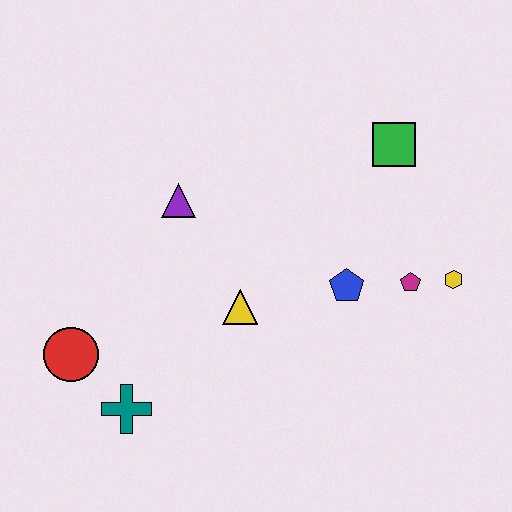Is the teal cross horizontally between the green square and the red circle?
Yes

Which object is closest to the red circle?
The teal cross is closest to the red circle.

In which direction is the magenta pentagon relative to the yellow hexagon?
The magenta pentagon is to the left of the yellow hexagon.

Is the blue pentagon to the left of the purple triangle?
No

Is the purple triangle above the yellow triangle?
Yes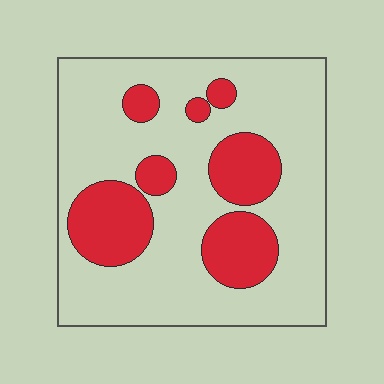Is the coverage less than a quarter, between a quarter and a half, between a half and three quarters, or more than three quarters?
Between a quarter and a half.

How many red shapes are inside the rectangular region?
7.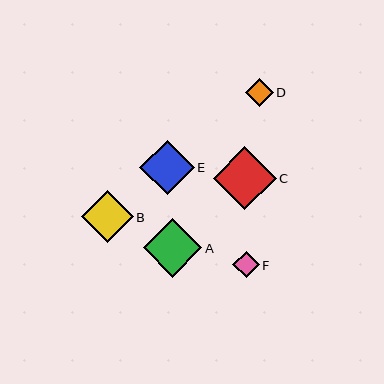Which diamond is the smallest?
Diamond F is the smallest with a size of approximately 27 pixels.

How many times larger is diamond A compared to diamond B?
Diamond A is approximately 1.1 times the size of diamond B.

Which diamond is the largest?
Diamond C is the largest with a size of approximately 63 pixels.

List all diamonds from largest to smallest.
From largest to smallest: C, A, E, B, D, F.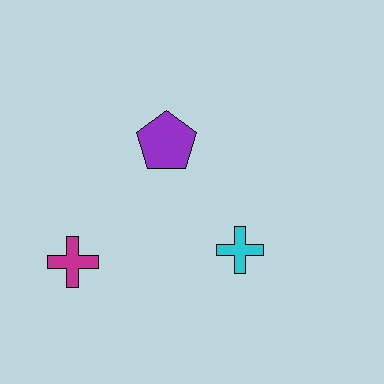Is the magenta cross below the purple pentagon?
Yes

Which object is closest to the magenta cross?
The purple pentagon is closest to the magenta cross.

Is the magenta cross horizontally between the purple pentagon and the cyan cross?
No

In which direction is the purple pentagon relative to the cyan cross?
The purple pentagon is above the cyan cross.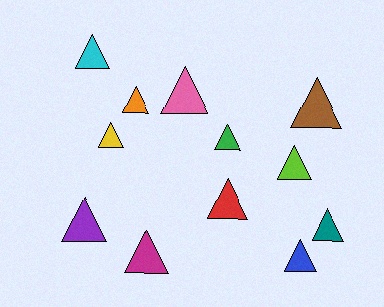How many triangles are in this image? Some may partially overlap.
There are 12 triangles.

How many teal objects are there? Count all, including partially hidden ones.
There is 1 teal object.